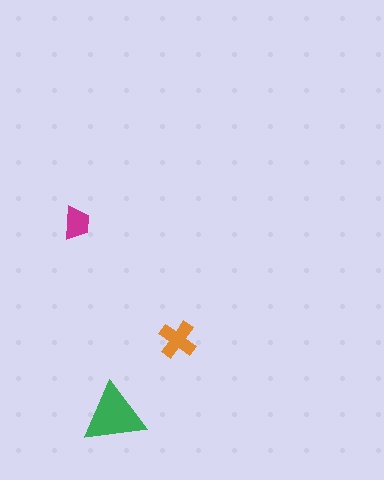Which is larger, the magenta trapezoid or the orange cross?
The orange cross.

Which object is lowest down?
The green triangle is bottommost.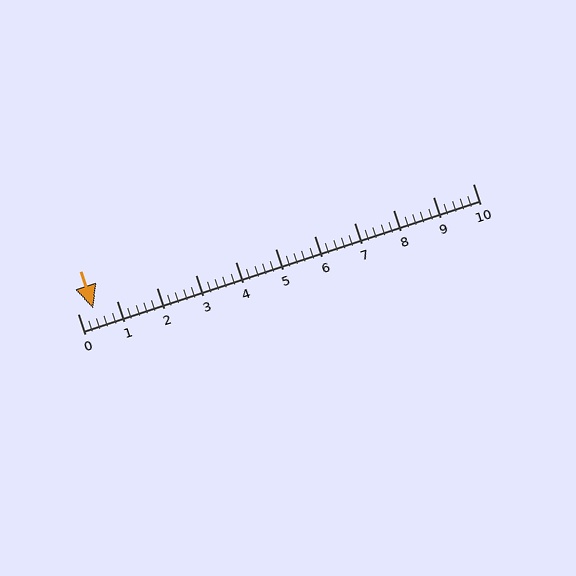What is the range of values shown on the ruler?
The ruler shows values from 0 to 10.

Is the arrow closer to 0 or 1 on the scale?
The arrow is closer to 0.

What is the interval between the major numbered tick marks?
The major tick marks are spaced 1 units apart.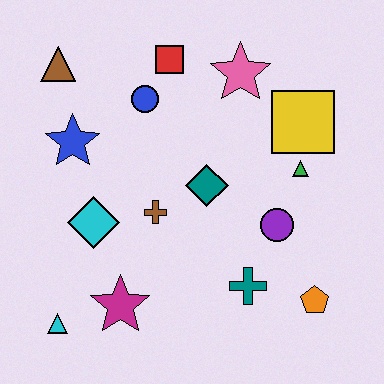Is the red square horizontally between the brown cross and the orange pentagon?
Yes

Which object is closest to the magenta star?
The cyan triangle is closest to the magenta star.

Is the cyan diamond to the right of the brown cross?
No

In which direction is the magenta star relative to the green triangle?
The magenta star is to the left of the green triangle.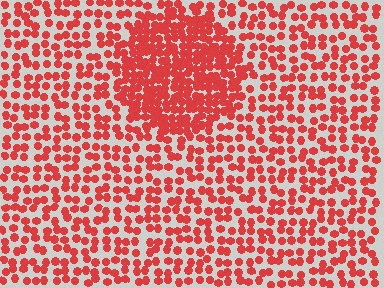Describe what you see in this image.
The image contains small red elements arranged at two different densities. A circle-shaped region is visible where the elements are more densely packed than the surrounding area.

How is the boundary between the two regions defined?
The boundary is defined by a change in element density (approximately 2.1x ratio). All elements are the same color, size, and shape.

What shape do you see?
I see a circle.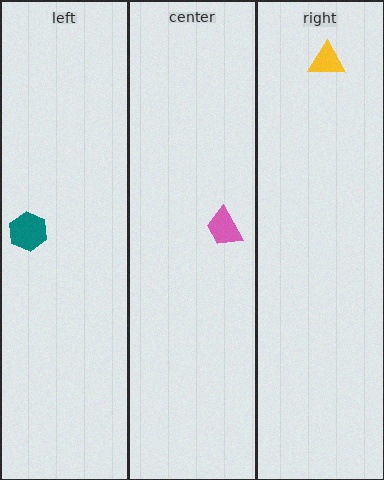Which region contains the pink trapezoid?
The center region.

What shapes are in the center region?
The pink trapezoid.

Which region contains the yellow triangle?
The right region.